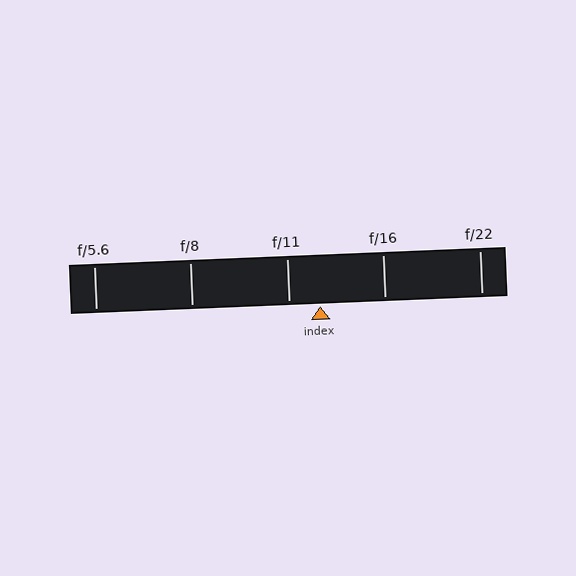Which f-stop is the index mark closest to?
The index mark is closest to f/11.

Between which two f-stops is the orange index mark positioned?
The index mark is between f/11 and f/16.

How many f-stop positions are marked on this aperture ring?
There are 5 f-stop positions marked.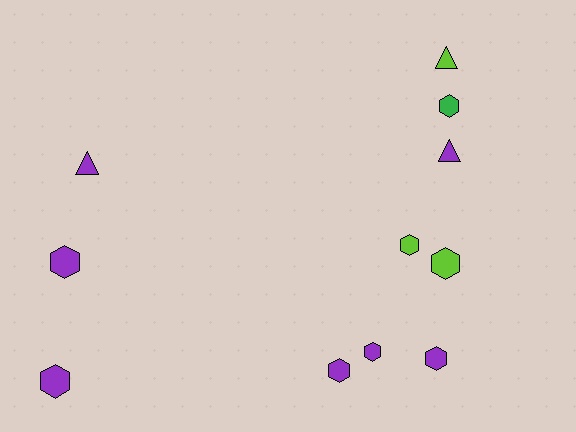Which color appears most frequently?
Purple, with 7 objects.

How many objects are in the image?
There are 11 objects.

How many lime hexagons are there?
There are 2 lime hexagons.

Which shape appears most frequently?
Hexagon, with 8 objects.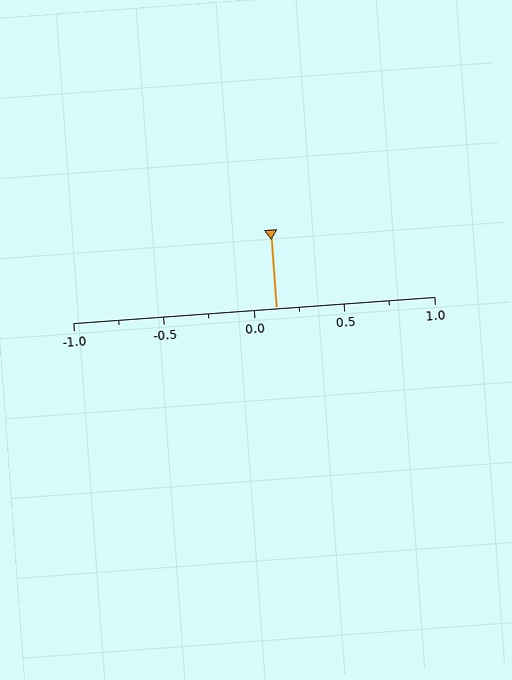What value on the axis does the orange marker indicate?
The marker indicates approximately 0.12.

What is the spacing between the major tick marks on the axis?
The major ticks are spaced 0.5 apart.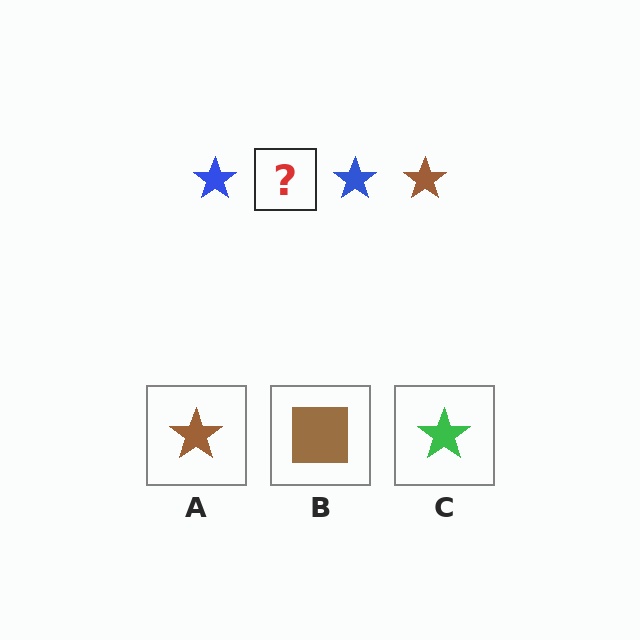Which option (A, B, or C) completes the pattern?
A.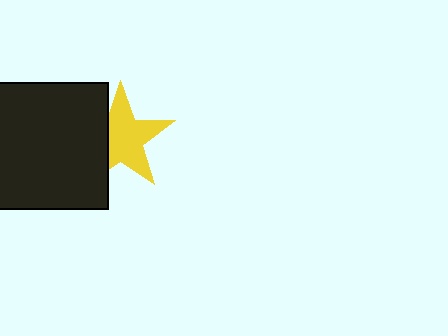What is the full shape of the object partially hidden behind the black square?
The partially hidden object is a yellow star.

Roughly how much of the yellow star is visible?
Most of it is visible (roughly 69%).